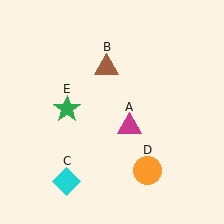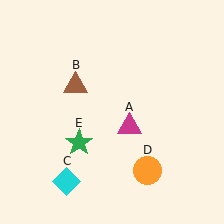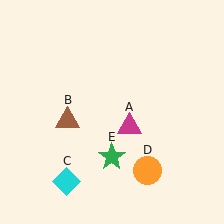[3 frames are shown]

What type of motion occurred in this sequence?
The brown triangle (object B), green star (object E) rotated counterclockwise around the center of the scene.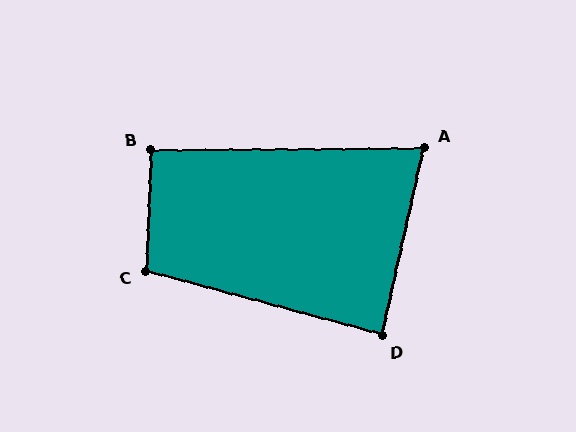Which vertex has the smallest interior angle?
A, at approximately 77 degrees.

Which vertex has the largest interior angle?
C, at approximately 103 degrees.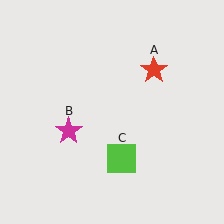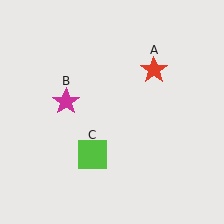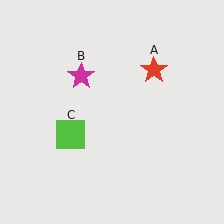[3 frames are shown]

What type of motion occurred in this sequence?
The magenta star (object B), lime square (object C) rotated clockwise around the center of the scene.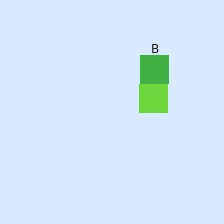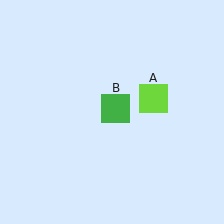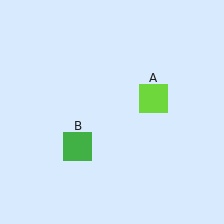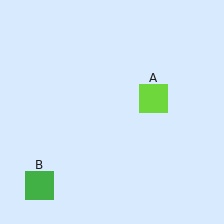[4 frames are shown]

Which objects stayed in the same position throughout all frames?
Lime square (object A) remained stationary.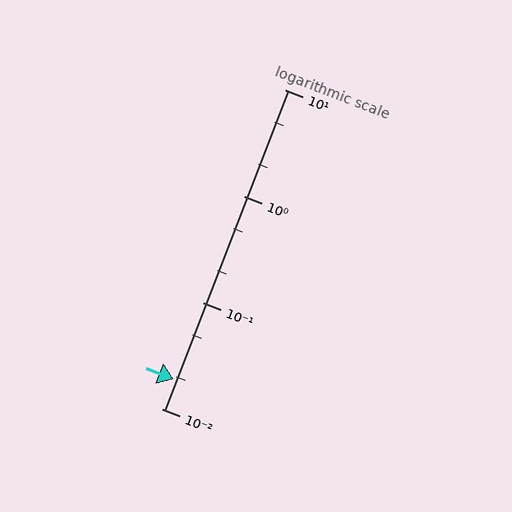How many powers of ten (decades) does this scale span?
The scale spans 3 decades, from 0.01 to 10.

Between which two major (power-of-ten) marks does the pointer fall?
The pointer is between 0.01 and 0.1.